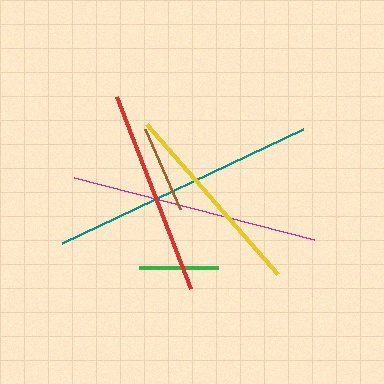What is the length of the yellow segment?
The yellow segment is approximately 200 pixels long.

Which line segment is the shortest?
The green line is the shortest at approximately 79 pixels.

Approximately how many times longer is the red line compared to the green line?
The red line is approximately 2.6 times the length of the green line.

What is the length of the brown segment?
The brown segment is approximately 87 pixels long.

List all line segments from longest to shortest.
From longest to shortest: teal, magenta, red, yellow, brown, green.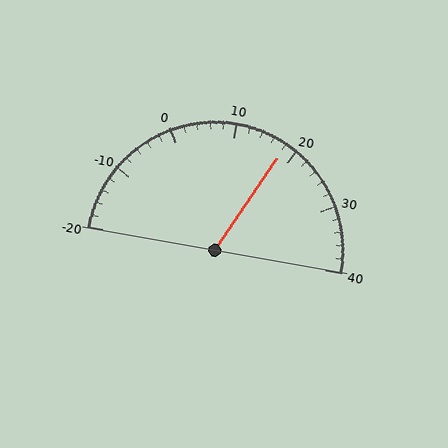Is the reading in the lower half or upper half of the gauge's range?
The reading is in the upper half of the range (-20 to 40).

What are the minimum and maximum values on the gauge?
The gauge ranges from -20 to 40.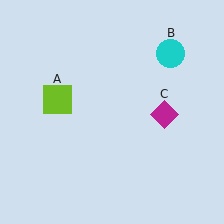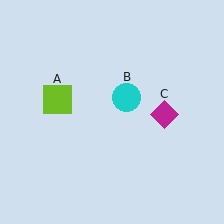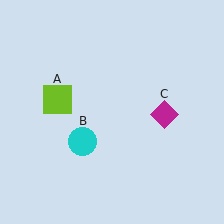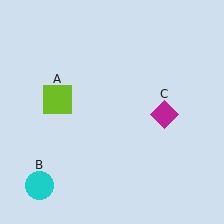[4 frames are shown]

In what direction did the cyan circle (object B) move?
The cyan circle (object B) moved down and to the left.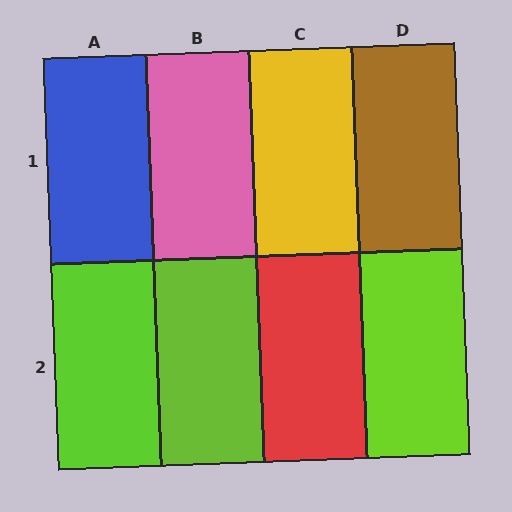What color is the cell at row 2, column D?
Lime.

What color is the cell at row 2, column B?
Lime.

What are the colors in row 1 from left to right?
Blue, pink, yellow, brown.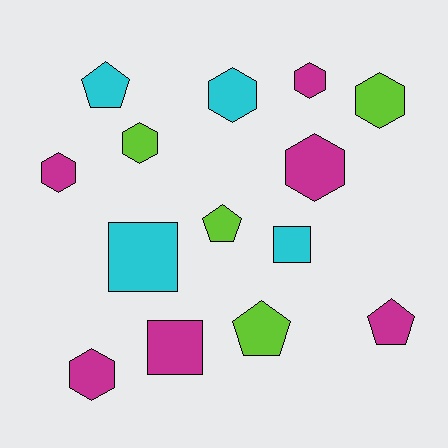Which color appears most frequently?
Magenta, with 6 objects.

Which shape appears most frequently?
Hexagon, with 7 objects.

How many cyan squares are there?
There are 2 cyan squares.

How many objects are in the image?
There are 14 objects.